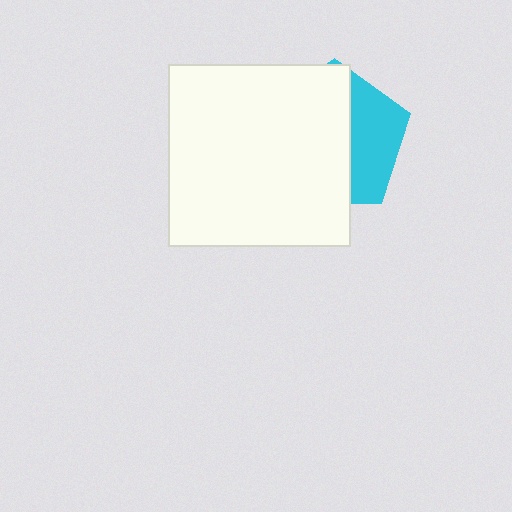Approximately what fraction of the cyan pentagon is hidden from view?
Roughly 65% of the cyan pentagon is hidden behind the white square.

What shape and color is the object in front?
The object in front is a white square.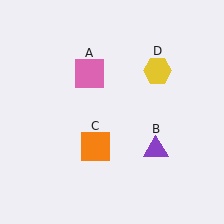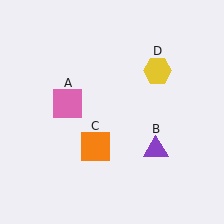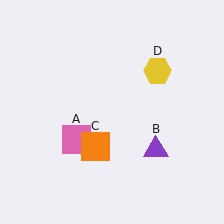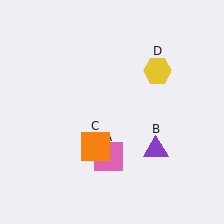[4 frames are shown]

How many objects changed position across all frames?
1 object changed position: pink square (object A).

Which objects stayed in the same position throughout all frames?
Purple triangle (object B) and orange square (object C) and yellow hexagon (object D) remained stationary.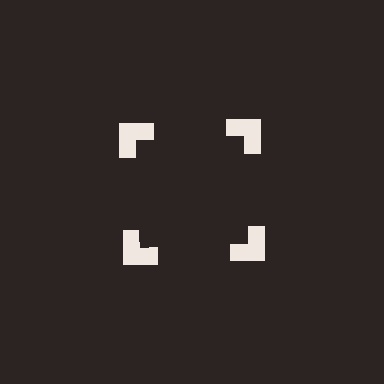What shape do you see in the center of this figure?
An illusory square — its edges are inferred from the aligned wedge cuts in the notched squares, not physically drawn.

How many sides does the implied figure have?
4 sides.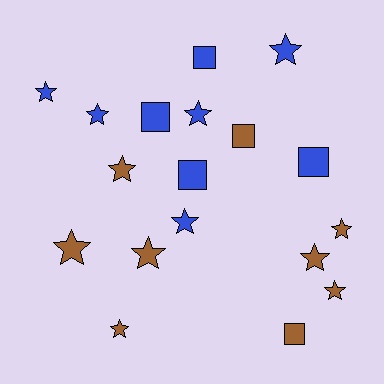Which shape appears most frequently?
Star, with 12 objects.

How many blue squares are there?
There are 4 blue squares.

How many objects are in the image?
There are 18 objects.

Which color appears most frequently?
Brown, with 9 objects.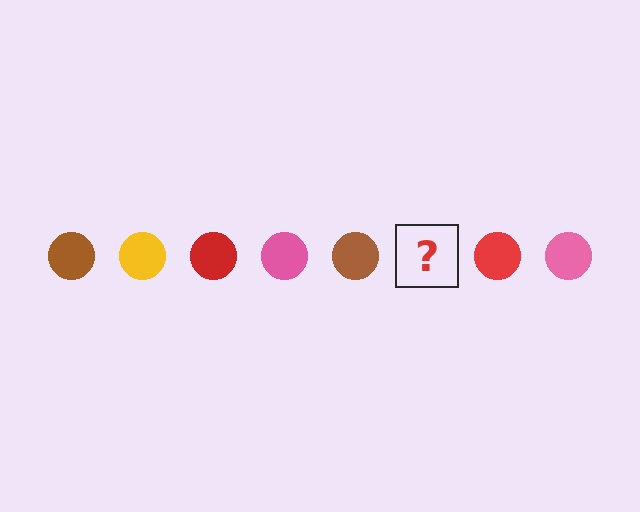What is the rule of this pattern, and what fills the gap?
The rule is that the pattern cycles through brown, yellow, red, pink circles. The gap should be filled with a yellow circle.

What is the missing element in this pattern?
The missing element is a yellow circle.